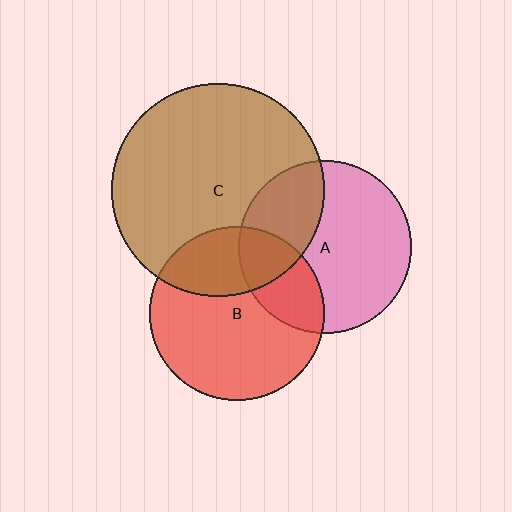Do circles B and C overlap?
Yes.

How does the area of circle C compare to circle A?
Approximately 1.5 times.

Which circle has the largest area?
Circle C (brown).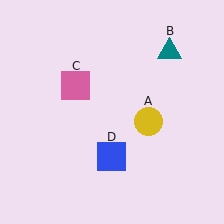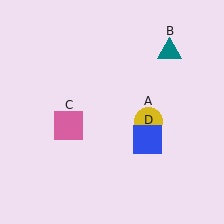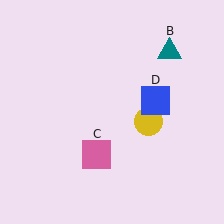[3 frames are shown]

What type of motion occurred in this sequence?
The pink square (object C), blue square (object D) rotated counterclockwise around the center of the scene.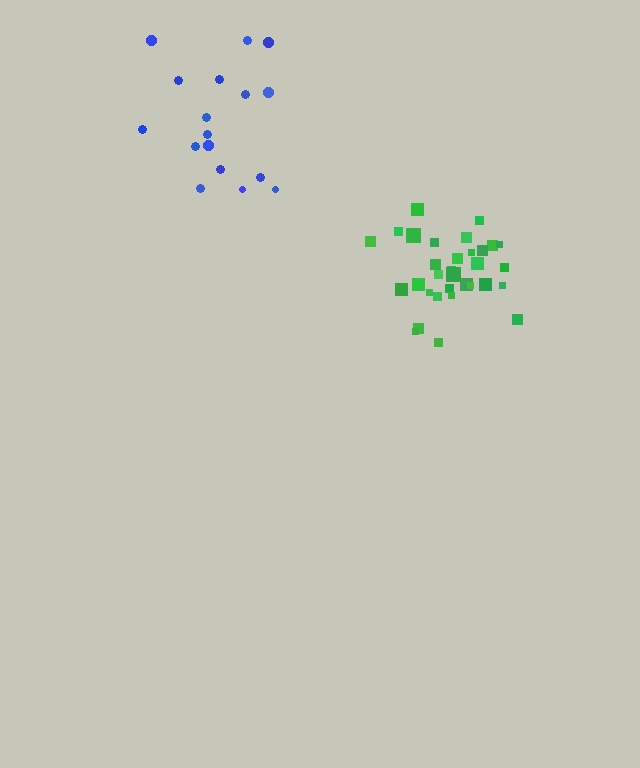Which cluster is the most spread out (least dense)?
Blue.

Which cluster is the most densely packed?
Green.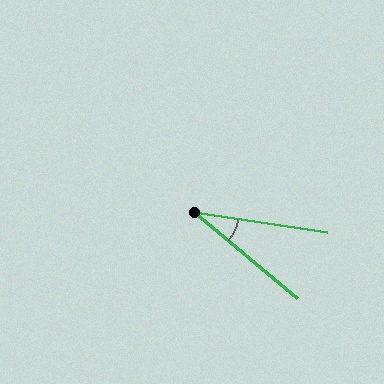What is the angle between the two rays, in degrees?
Approximately 32 degrees.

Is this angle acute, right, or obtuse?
It is acute.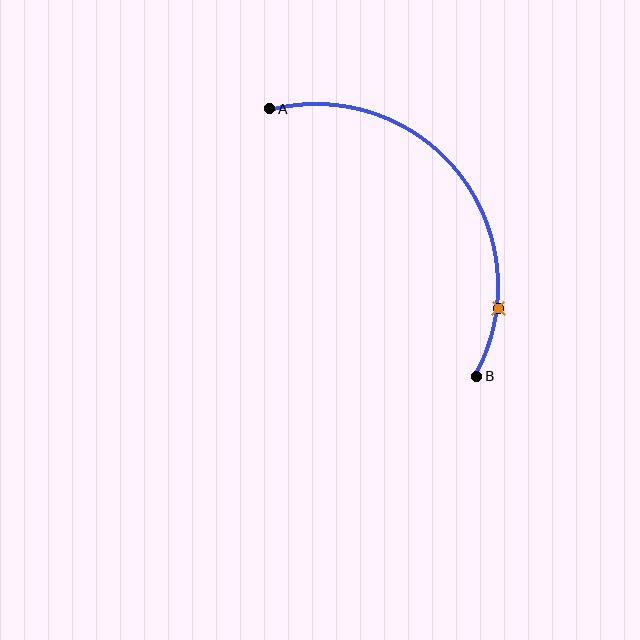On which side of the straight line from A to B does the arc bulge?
The arc bulges above and to the right of the straight line connecting A and B.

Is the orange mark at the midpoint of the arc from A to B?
No. The orange mark lies on the arc but is closer to endpoint B. The arc midpoint would be at the point on the curve equidistant along the arc from both A and B.